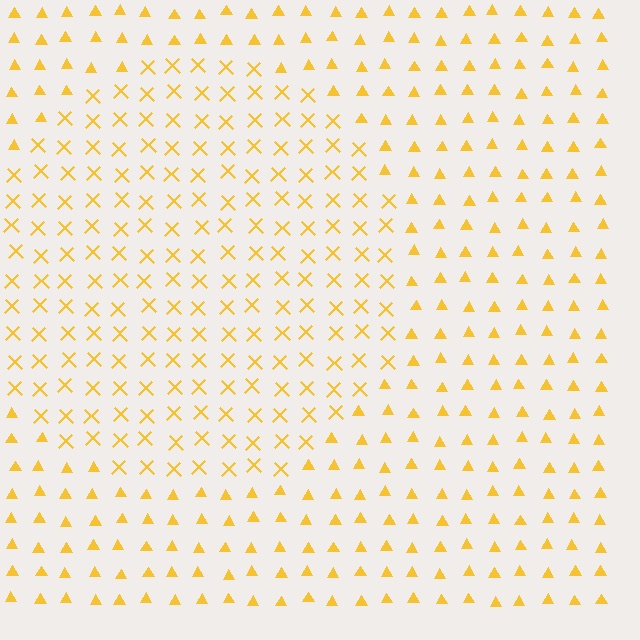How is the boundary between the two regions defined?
The boundary is defined by a change in element shape: X marks inside vs. triangles outside. All elements share the same color and spacing.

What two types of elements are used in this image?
The image uses X marks inside the circle region and triangles outside it.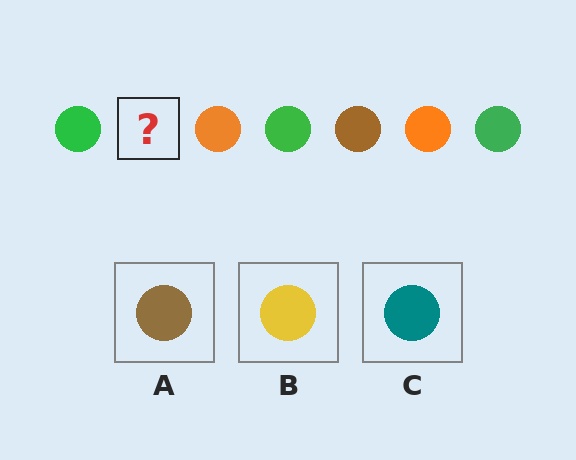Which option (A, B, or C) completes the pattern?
A.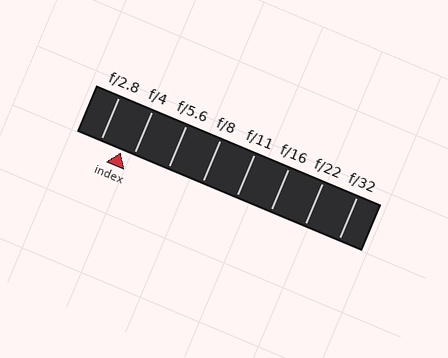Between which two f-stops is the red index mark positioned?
The index mark is between f/2.8 and f/4.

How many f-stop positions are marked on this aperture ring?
There are 8 f-stop positions marked.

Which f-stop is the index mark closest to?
The index mark is closest to f/4.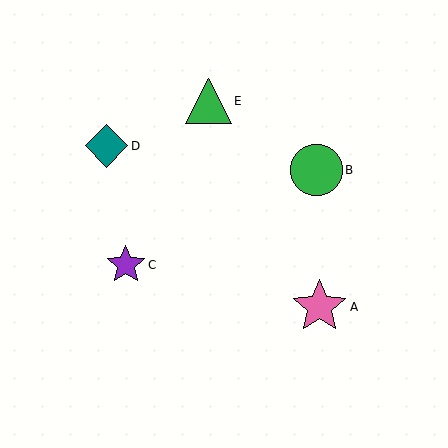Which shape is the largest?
The pink star (labeled A) is the largest.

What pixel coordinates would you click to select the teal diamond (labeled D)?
Click at (106, 146) to select the teal diamond D.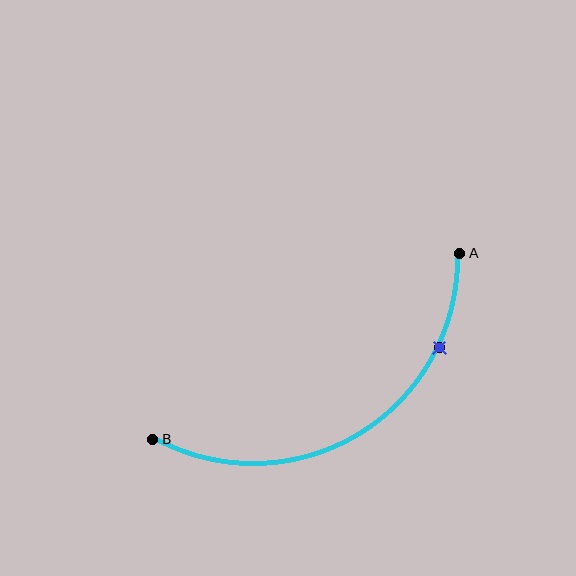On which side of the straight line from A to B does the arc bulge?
The arc bulges below the straight line connecting A and B.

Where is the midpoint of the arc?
The arc midpoint is the point on the curve farthest from the straight line joining A and B. It sits below that line.